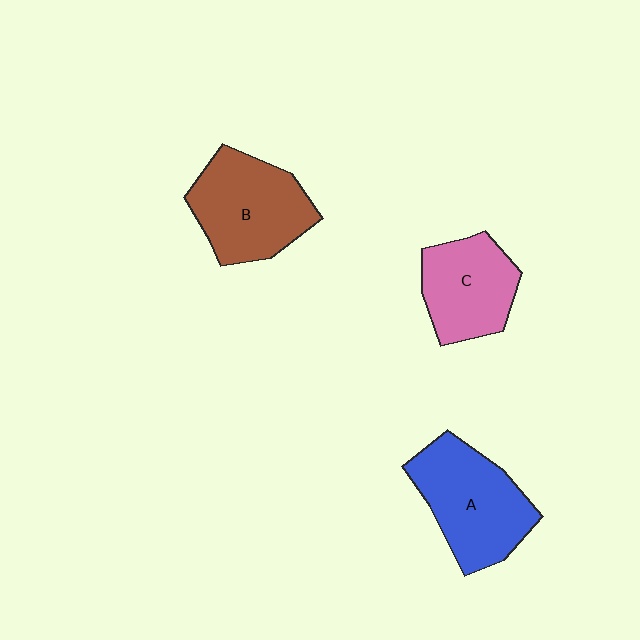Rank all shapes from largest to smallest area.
From largest to smallest: A (blue), B (brown), C (pink).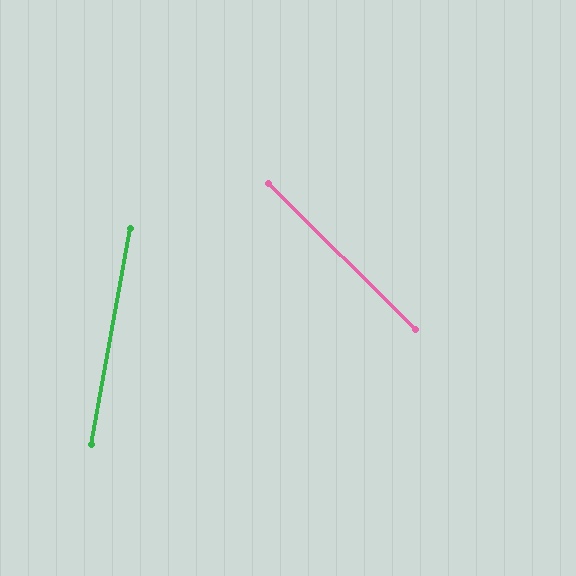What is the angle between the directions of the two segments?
Approximately 55 degrees.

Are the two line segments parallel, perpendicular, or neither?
Neither parallel nor perpendicular — they differ by about 55°.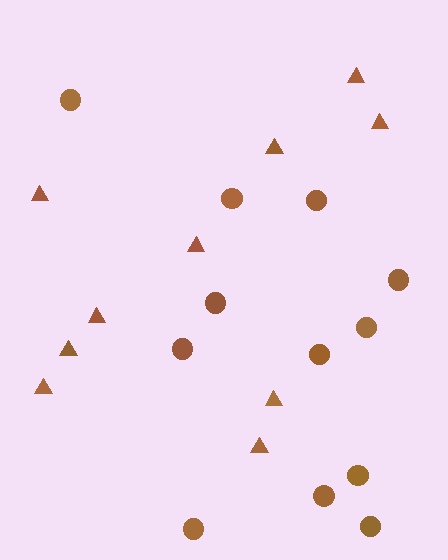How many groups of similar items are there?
There are 2 groups: one group of circles (12) and one group of triangles (10).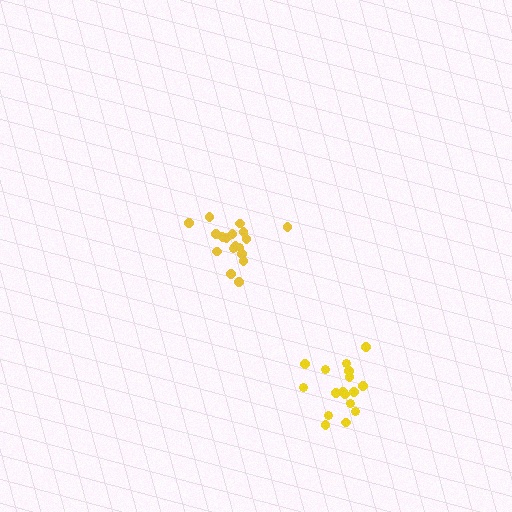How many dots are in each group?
Group 1: 17 dots, Group 2: 18 dots (35 total).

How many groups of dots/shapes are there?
There are 2 groups.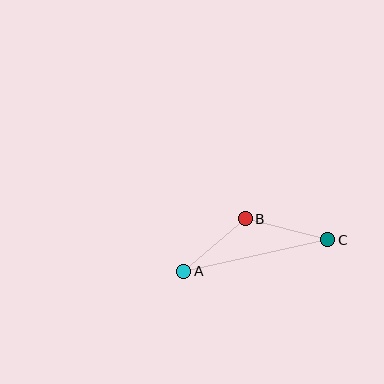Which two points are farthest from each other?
Points A and C are farthest from each other.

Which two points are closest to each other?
Points A and B are closest to each other.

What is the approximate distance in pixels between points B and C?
The distance between B and C is approximately 85 pixels.